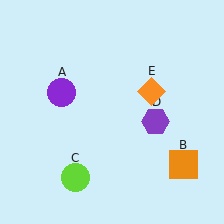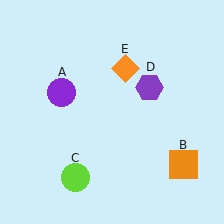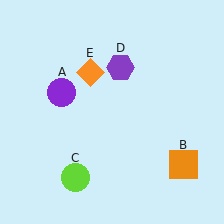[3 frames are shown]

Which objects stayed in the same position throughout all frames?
Purple circle (object A) and orange square (object B) and lime circle (object C) remained stationary.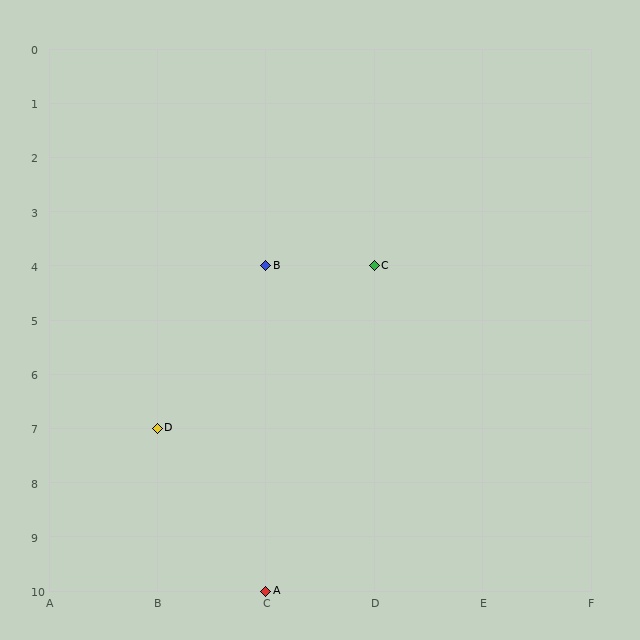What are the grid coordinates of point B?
Point B is at grid coordinates (C, 4).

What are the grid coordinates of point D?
Point D is at grid coordinates (B, 7).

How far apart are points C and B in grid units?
Points C and B are 1 column apart.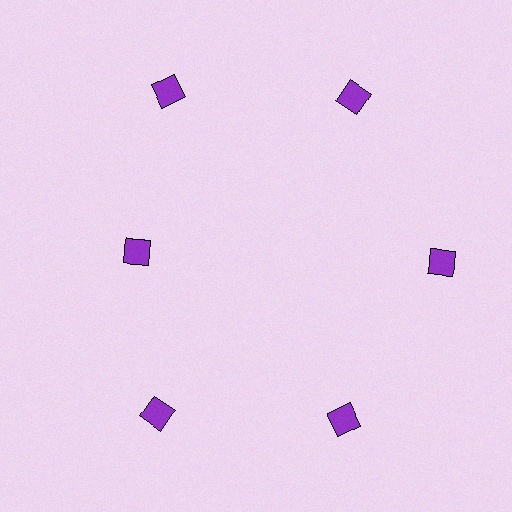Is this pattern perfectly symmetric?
No. The 6 purple diamonds are arranged in a ring, but one element near the 9 o'clock position is pulled inward toward the center, breaking the 6-fold rotational symmetry.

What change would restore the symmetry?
The symmetry would be restored by moving it outward, back onto the ring so that all 6 diamonds sit at equal angles and equal distance from the center.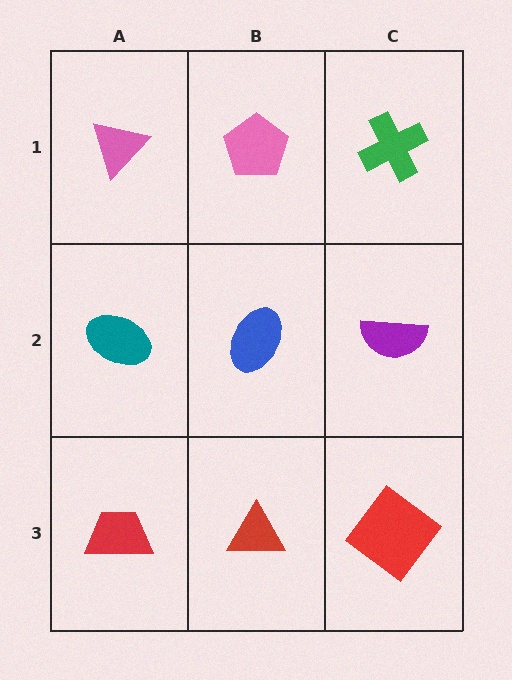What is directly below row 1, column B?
A blue ellipse.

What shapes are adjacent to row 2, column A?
A pink triangle (row 1, column A), a red trapezoid (row 3, column A), a blue ellipse (row 2, column B).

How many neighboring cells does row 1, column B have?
3.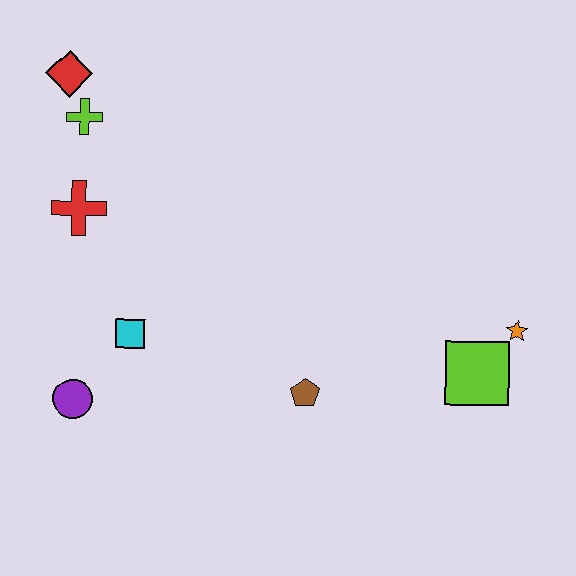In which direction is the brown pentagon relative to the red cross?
The brown pentagon is to the right of the red cross.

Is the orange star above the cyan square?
Yes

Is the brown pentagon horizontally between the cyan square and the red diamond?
No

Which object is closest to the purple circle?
The cyan square is closest to the purple circle.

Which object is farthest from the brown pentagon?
The red diamond is farthest from the brown pentagon.